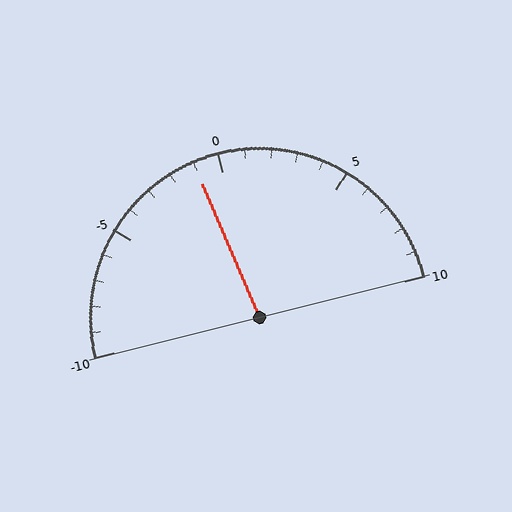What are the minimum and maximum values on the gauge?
The gauge ranges from -10 to 10.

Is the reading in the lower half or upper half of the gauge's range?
The reading is in the lower half of the range (-10 to 10).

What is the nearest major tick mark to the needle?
The nearest major tick mark is 0.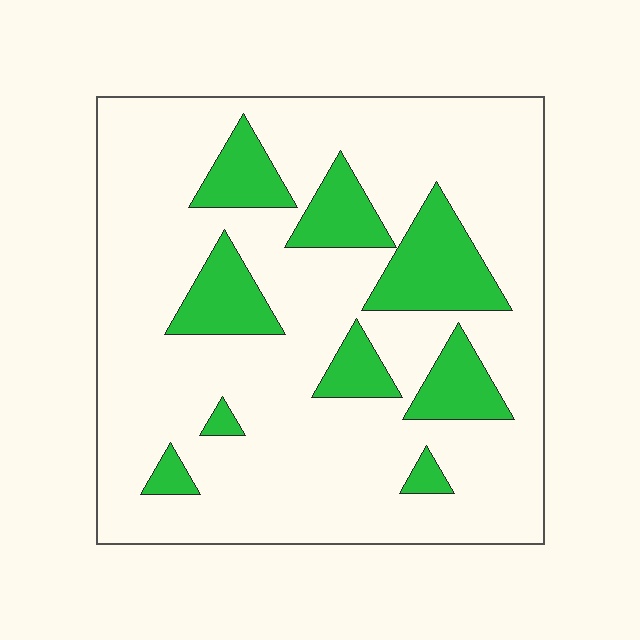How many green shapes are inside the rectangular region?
9.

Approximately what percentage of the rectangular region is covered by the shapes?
Approximately 20%.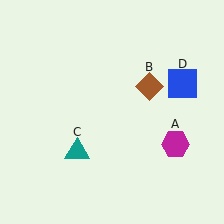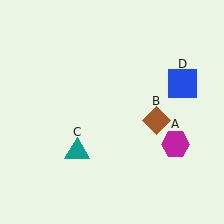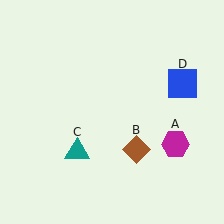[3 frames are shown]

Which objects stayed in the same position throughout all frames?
Magenta hexagon (object A) and teal triangle (object C) and blue square (object D) remained stationary.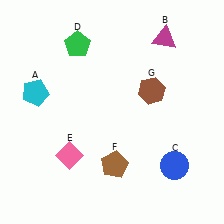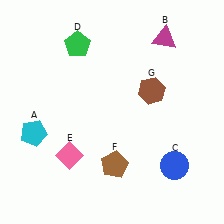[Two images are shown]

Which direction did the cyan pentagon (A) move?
The cyan pentagon (A) moved down.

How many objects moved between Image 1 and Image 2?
1 object moved between the two images.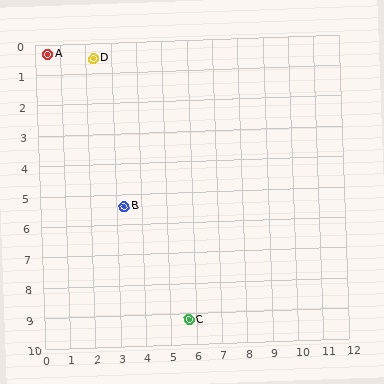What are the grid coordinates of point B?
Point B is at approximately (3.3, 5.4).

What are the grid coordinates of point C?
Point C is at approximately (5.7, 9.2).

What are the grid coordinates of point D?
Point D is at approximately (2.3, 0.5).